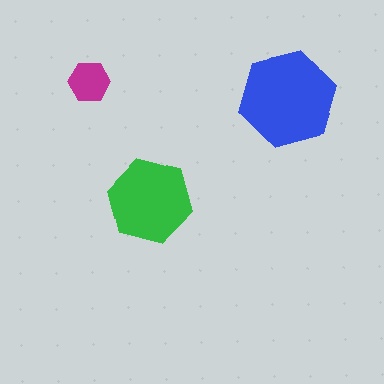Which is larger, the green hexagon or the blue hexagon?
The blue one.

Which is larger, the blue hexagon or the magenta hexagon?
The blue one.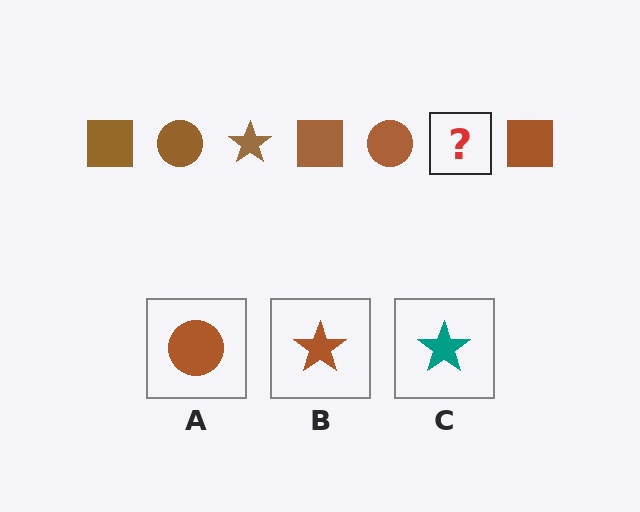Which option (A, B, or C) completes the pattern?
B.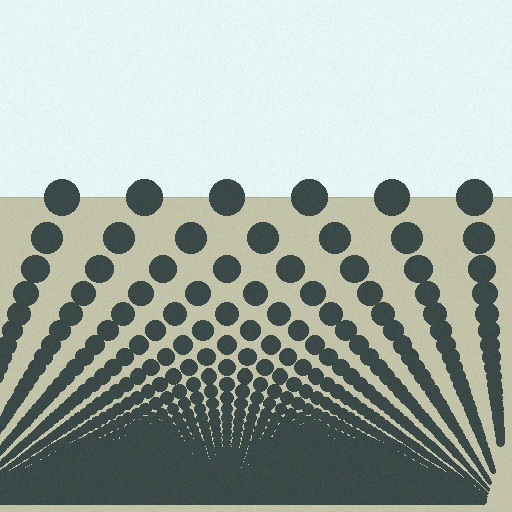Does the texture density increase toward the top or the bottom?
Density increases toward the bottom.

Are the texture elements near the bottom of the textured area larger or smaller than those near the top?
Smaller. The gradient is inverted — elements near the bottom are smaller and denser.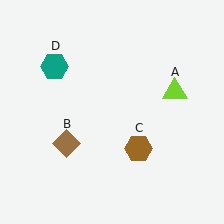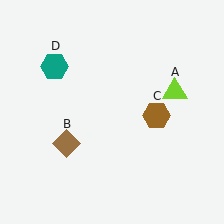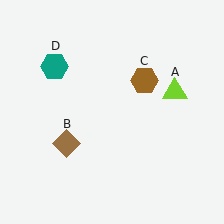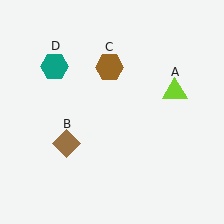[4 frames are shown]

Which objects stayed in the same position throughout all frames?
Lime triangle (object A) and brown diamond (object B) and teal hexagon (object D) remained stationary.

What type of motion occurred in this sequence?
The brown hexagon (object C) rotated counterclockwise around the center of the scene.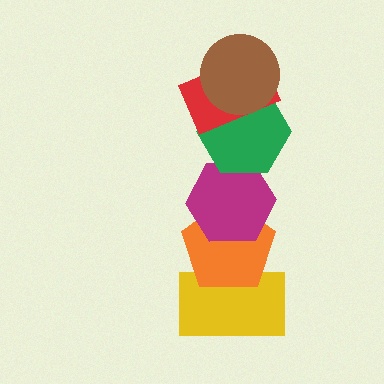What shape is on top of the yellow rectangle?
The orange pentagon is on top of the yellow rectangle.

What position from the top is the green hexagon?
The green hexagon is 3rd from the top.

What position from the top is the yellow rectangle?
The yellow rectangle is 6th from the top.